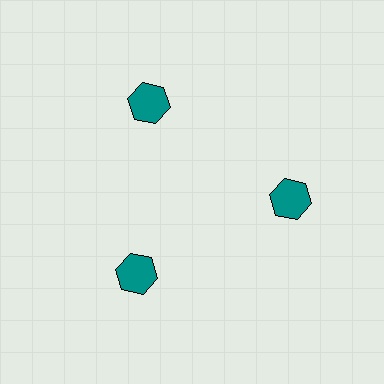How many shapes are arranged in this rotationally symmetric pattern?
There are 3 shapes, arranged in 3 groups of 1.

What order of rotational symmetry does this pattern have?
This pattern has 3-fold rotational symmetry.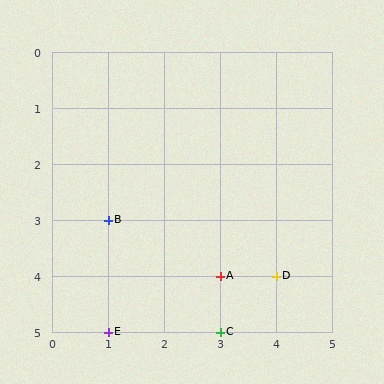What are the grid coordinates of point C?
Point C is at grid coordinates (3, 5).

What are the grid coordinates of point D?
Point D is at grid coordinates (4, 4).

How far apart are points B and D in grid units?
Points B and D are 3 columns and 1 row apart (about 3.2 grid units diagonally).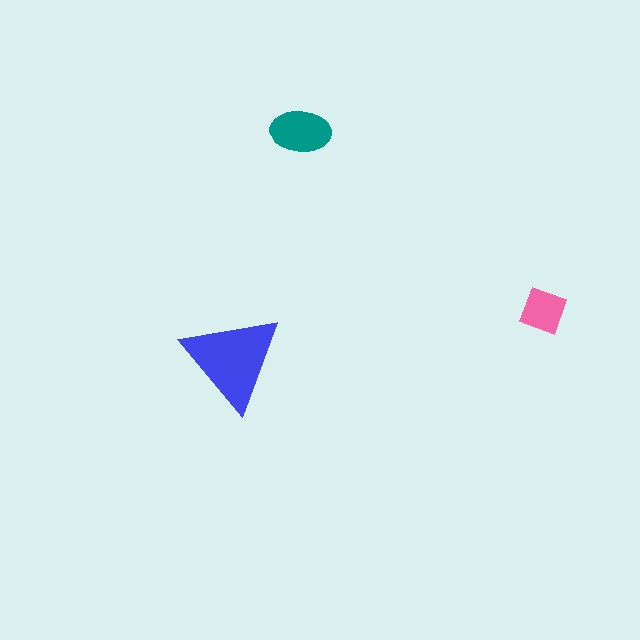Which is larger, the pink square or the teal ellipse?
The teal ellipse.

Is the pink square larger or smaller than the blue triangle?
Smaller.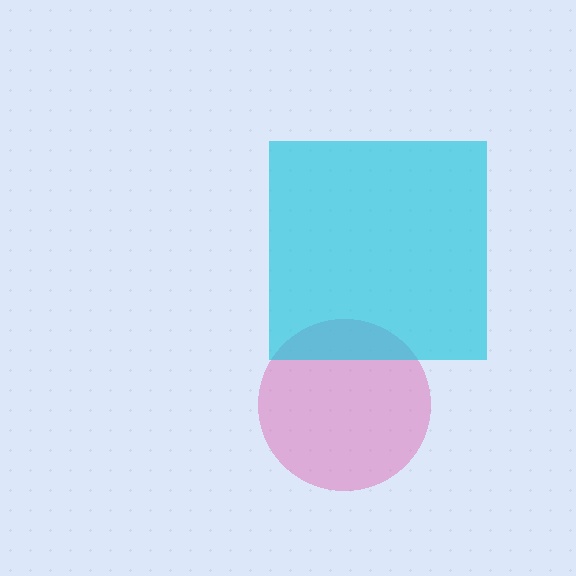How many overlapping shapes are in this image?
There are 2 overlapping shapes in the image.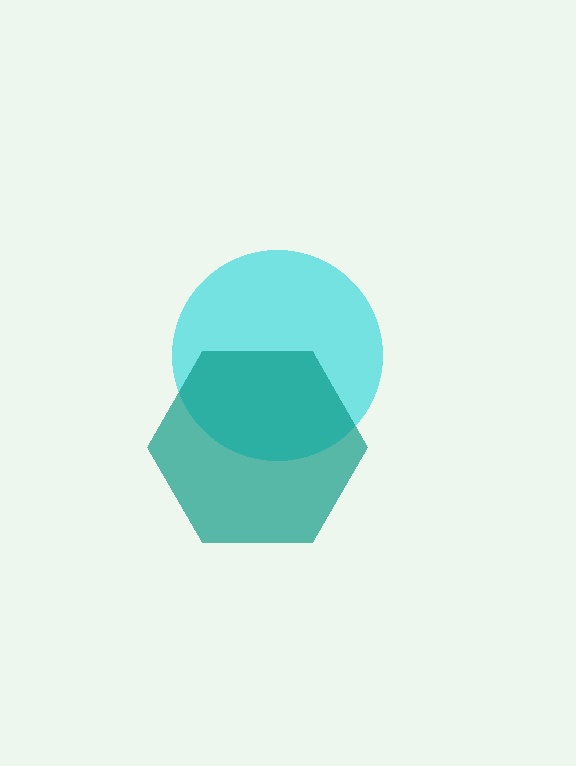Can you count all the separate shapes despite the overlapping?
Yes, there are 2 separate shapes.